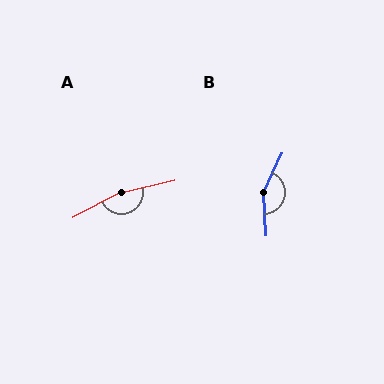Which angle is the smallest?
B, at approximately 152 degrees.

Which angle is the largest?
A, at approximately 165 degrees.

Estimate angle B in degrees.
Approximately 152 degrees.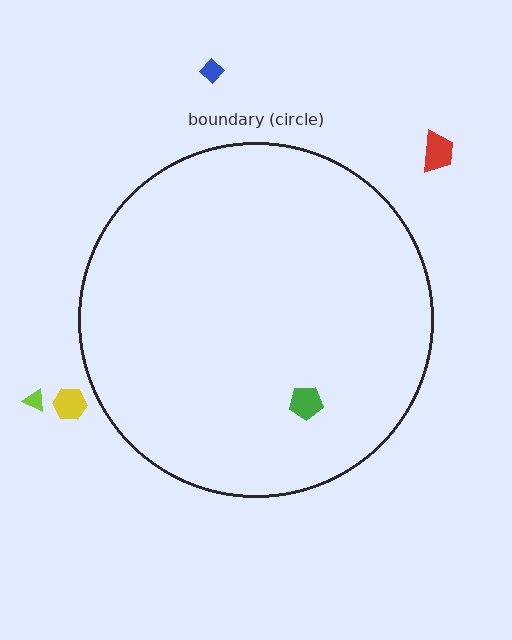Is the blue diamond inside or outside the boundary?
Outside.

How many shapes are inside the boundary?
1 inside, 4 outside.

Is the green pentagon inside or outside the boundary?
Inside.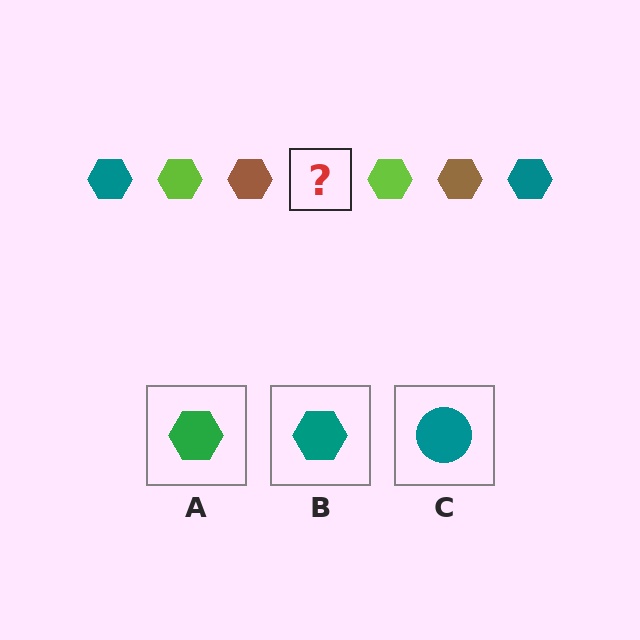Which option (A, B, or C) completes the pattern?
B.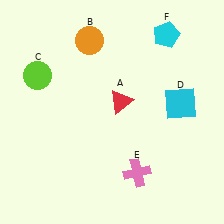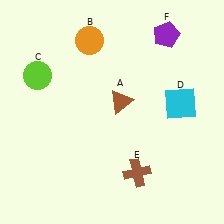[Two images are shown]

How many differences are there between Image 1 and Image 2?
There are 3 differences between the two images.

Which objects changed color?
A changed from red to brown. E changed from pink to brown. F changed from cyan to purple.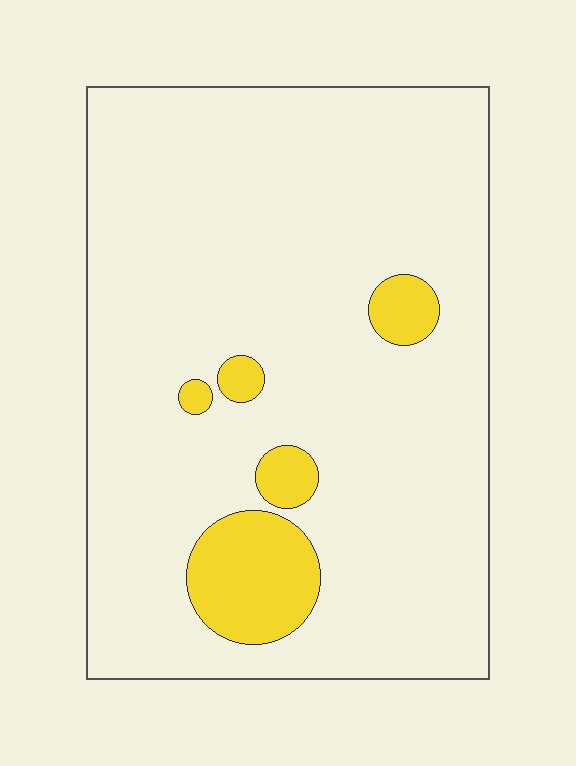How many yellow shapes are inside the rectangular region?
5.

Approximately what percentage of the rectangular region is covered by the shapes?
Approximately 10%.